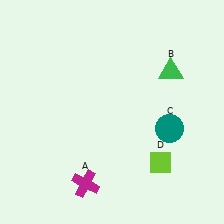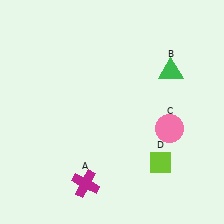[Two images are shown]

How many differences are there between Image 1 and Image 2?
There is 1 difference between the two images.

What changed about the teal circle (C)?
In Image 1, C is teal. In Image 2, it changed to pink.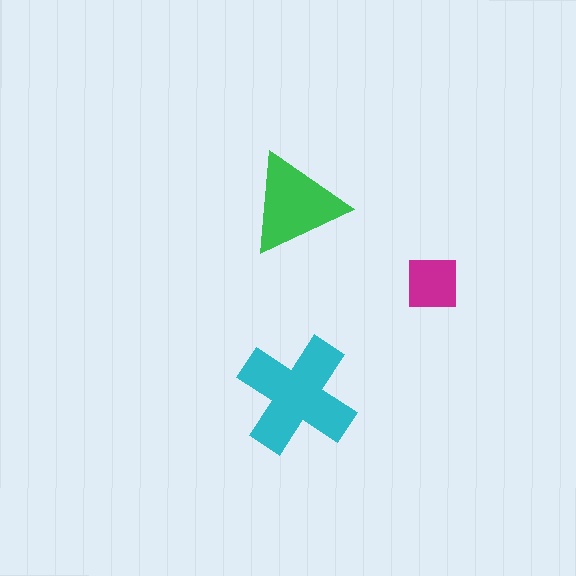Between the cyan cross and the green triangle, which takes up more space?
The cyan cross.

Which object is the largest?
The cyan cross.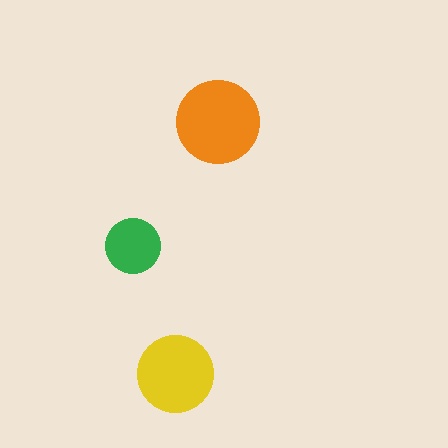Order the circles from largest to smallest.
the orange one, the yellow one, the green one.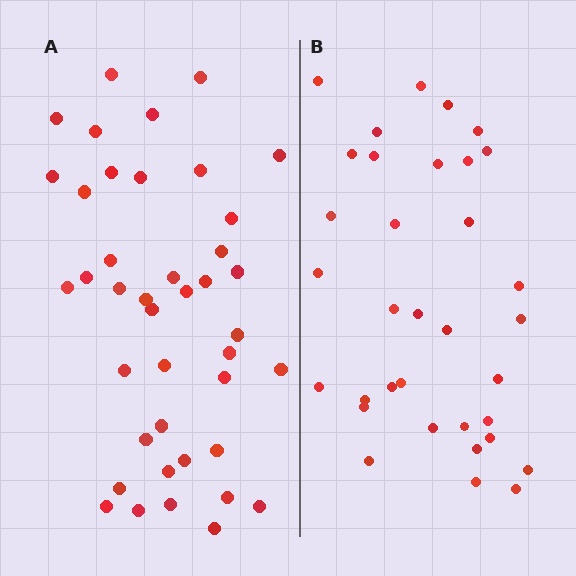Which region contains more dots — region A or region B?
Region A (the left region) has more dots.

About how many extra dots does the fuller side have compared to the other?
Region A has roughly 8 or so more dots than region B.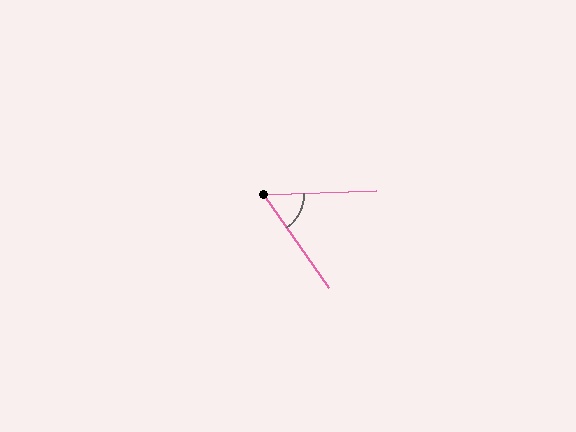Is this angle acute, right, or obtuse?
It is acute.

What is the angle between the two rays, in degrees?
Approximately 57 degrees.